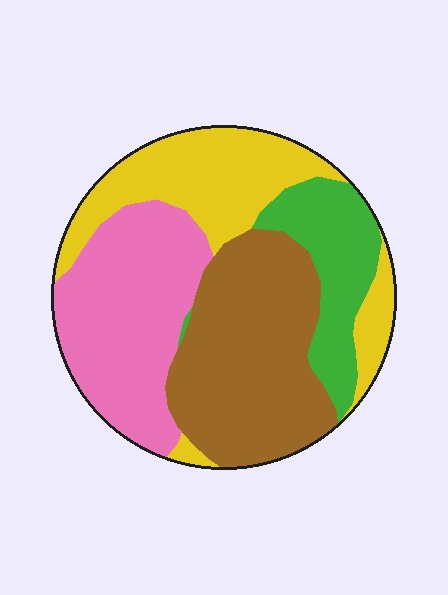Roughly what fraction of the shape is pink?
Pink covers about 30% of the shape.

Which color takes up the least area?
Green, at roughly 15%.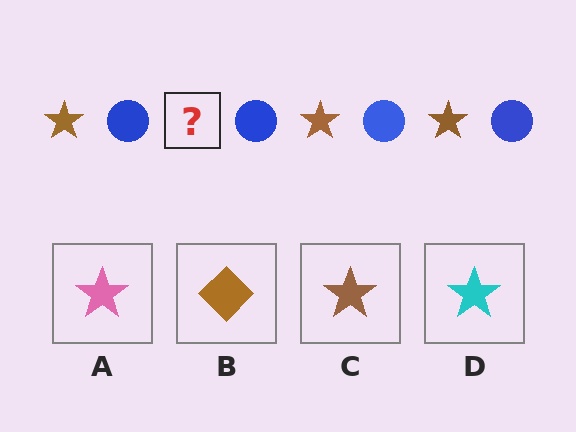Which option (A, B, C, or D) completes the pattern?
C.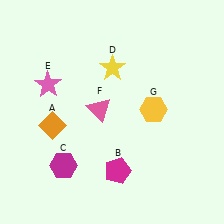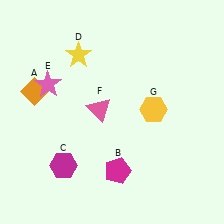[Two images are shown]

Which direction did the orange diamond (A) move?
The orange diamond (A) moved up.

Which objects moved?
The objects that moved are: the orange diamond (A), the yellow star (D).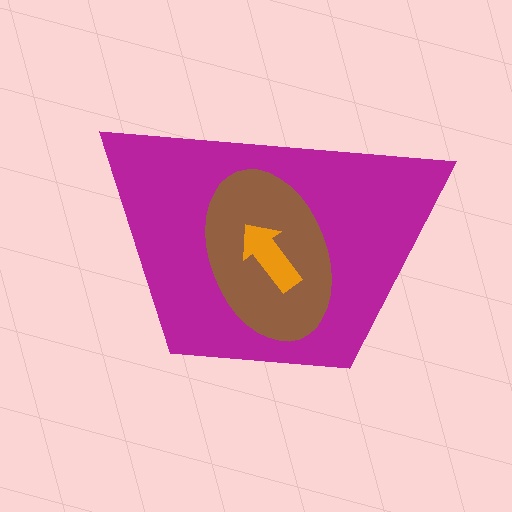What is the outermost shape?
The magenta trapezoid.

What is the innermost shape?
The orange arrow.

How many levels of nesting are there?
3.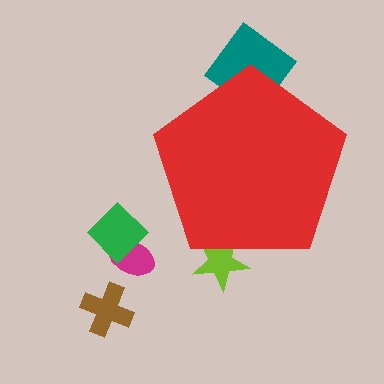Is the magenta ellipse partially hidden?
No, the magenta ellipse is fully visible.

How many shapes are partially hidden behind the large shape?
2 shapes are partially hidden.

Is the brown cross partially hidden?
No, the brown cross is fully visible.